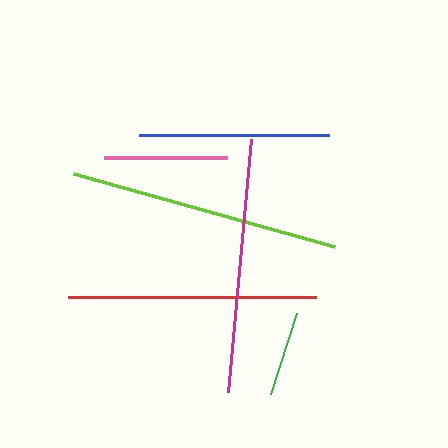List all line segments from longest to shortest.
From longest to shortest: lime, magenta, red, blue, pink, green.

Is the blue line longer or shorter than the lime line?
The lime line is longer than the blue line.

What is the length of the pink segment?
The pink segment is approximately 124 pixels long.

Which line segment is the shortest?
The green line is the shortest at approximately 85 pixels.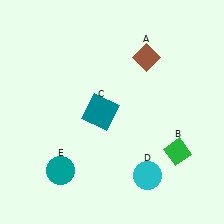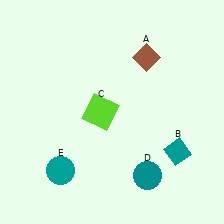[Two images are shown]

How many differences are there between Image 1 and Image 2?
There are 3 differences between the two images.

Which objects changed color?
B changed from green to teal. C changed from teal to lime. D changed from cyan to teal.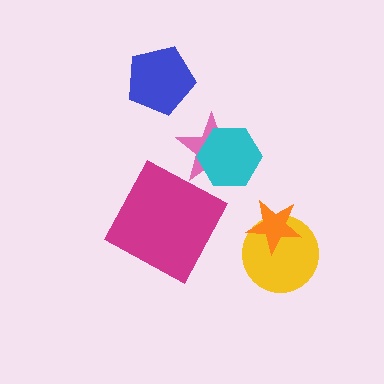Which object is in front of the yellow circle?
The orange star is in front of the yellow circle.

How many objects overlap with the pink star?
1 object overlaps with the pink star.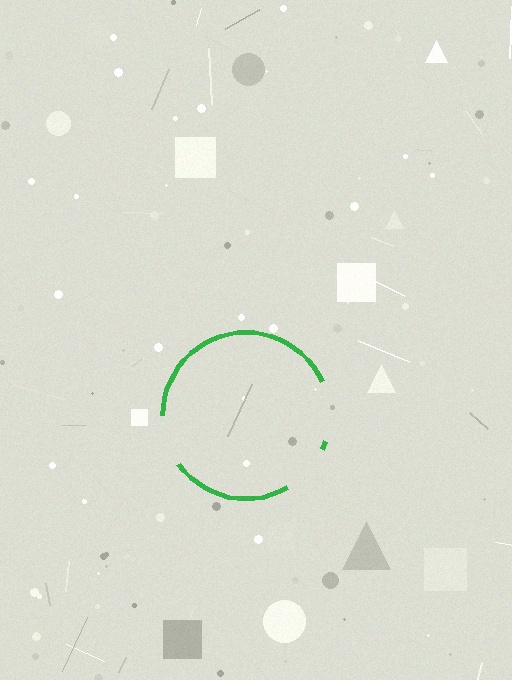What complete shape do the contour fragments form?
The contour fragments form a circle.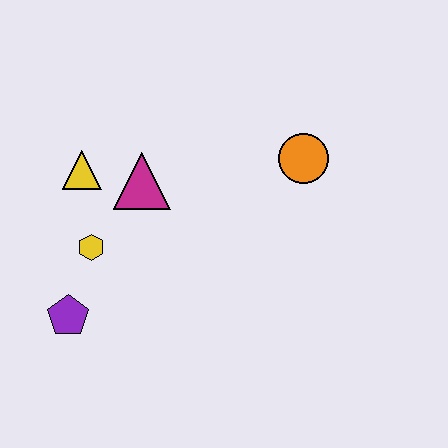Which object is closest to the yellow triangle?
The magenta triangle is closest to the yellow triangle.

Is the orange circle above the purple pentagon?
Yes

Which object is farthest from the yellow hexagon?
The orange circle is farthest from the yellow hexagon.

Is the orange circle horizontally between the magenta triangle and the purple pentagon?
No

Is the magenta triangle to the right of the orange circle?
No